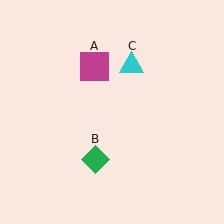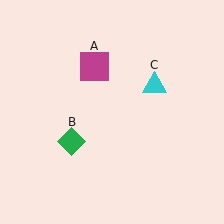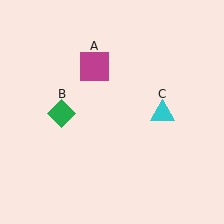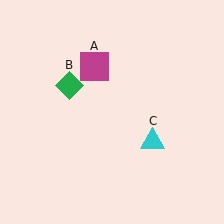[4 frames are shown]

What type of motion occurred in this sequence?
The green diamond (object B), cyan triangle (object C) rotated clockwise around the center of the scene.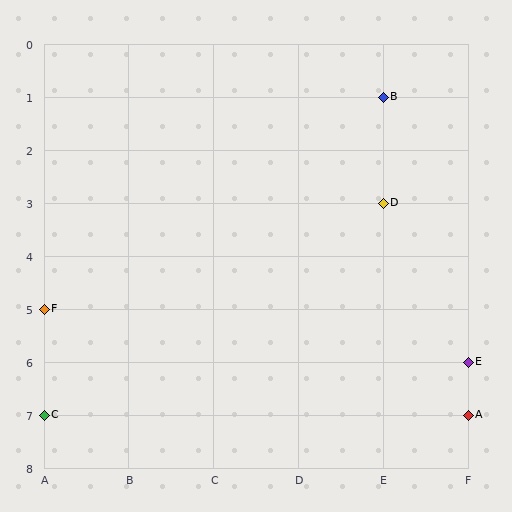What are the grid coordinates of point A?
Point A is at grid coordinates (F, 7).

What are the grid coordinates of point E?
Point E is at grid coordinates (F, 6).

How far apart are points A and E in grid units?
Points A and E are 1 row apart.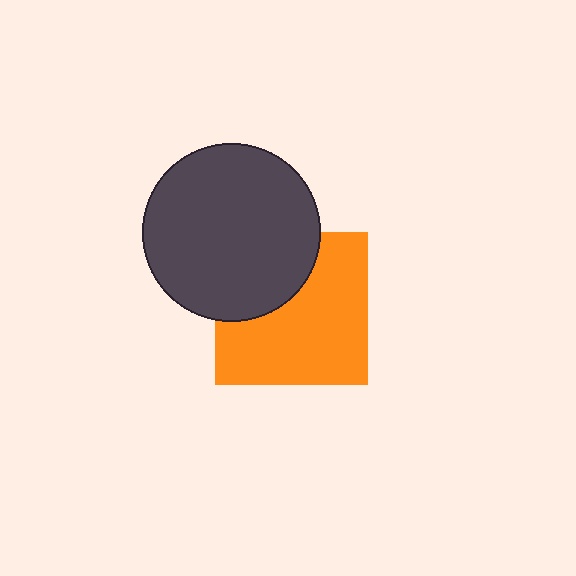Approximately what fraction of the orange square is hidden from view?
Roughly 33% of the orange square is hidden behind the dark gray circle.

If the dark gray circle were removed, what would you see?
You would see the complete orange square.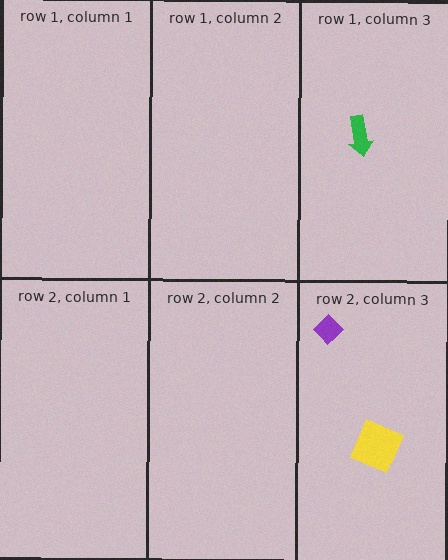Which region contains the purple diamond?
The row 2, column 3 region.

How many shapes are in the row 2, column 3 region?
2.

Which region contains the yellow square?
The row 2, column 3 region.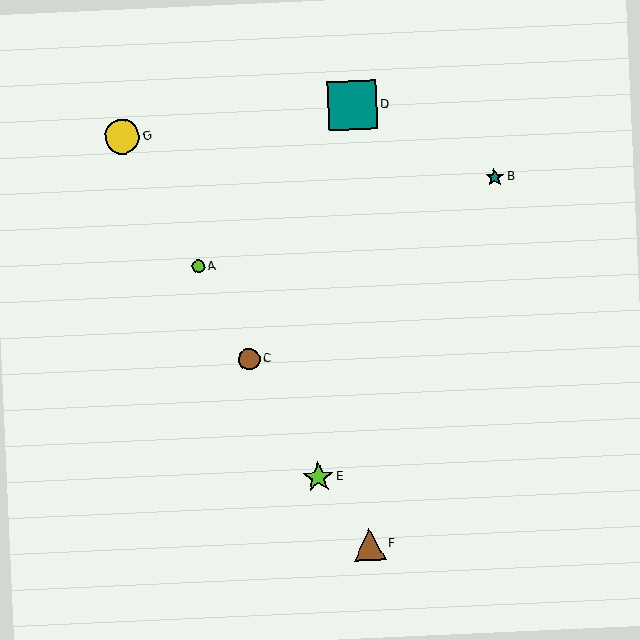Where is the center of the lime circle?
The center of the lime circle is at (198, 266).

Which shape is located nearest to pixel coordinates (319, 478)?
The lime star (labeled E) at (318, 477) is nearest to that location.